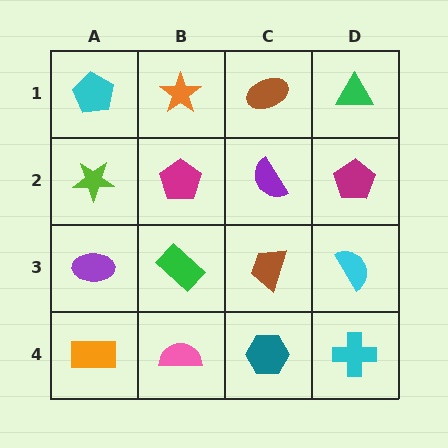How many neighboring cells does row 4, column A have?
2.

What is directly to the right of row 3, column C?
A cyan semicircle.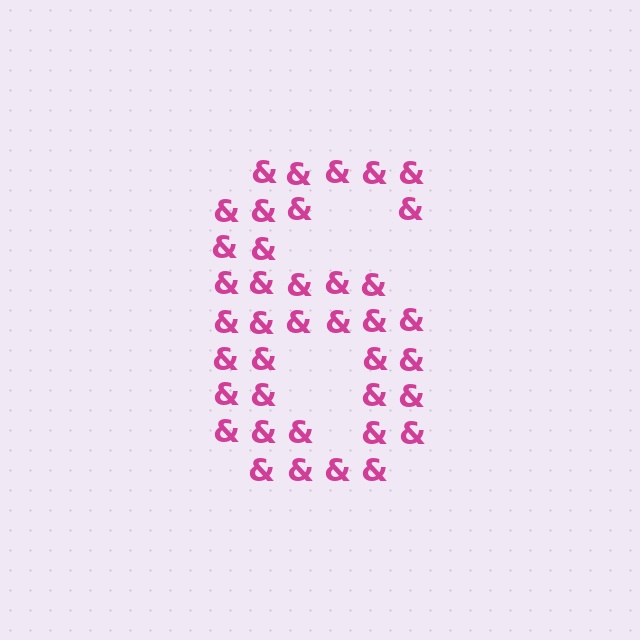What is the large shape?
The large shape is the digit 6.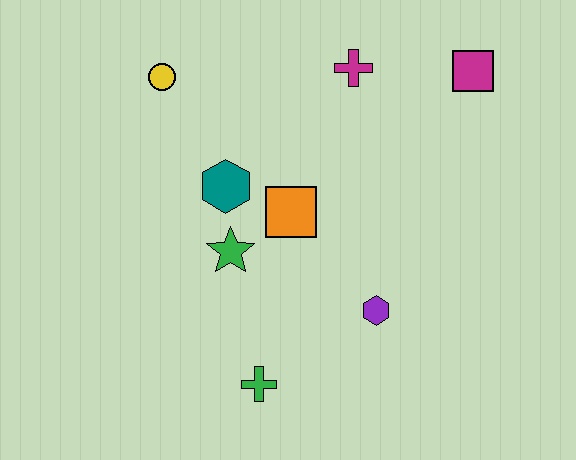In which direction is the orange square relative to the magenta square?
The orange square is to the left of the magenta square.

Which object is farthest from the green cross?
The magenta square is farthest from the green cross.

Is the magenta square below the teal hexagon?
No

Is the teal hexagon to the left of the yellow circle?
No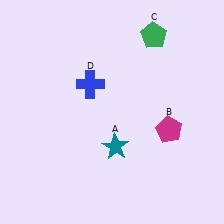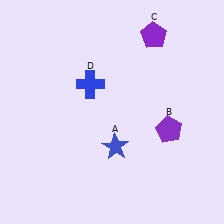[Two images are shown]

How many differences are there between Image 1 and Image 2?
There are 3 differences between the two images.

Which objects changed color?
A changed from teal to blue. B changed from magenta to purple. C changed from green to purple.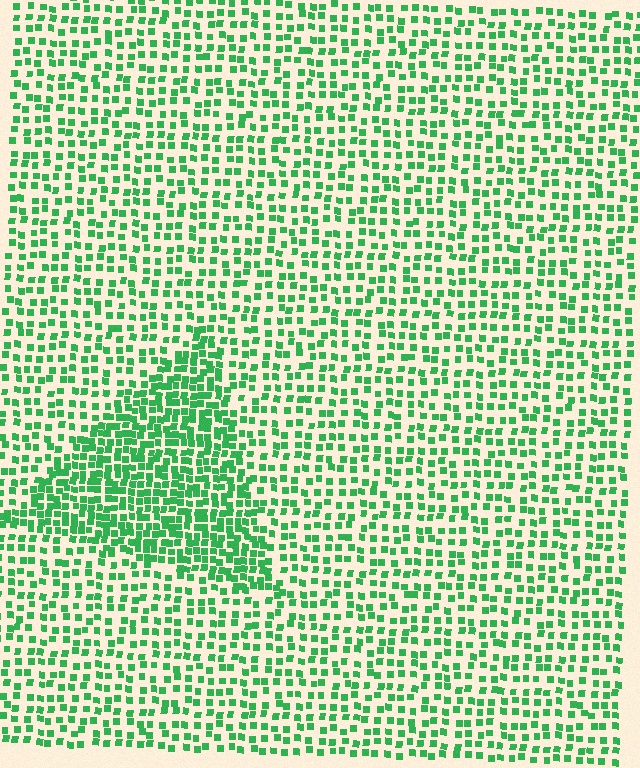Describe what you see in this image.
The image contains small green elements arranged at two different densities. A triangle-shaped region is visible where the elements are more densely packed than the surrounding area.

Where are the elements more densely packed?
The elements are more densely packed inside the triangle boundary.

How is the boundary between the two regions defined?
The boundary is defined by a change in element density (approximately 1.9x ratio). All elements are the same color, size, and shape.